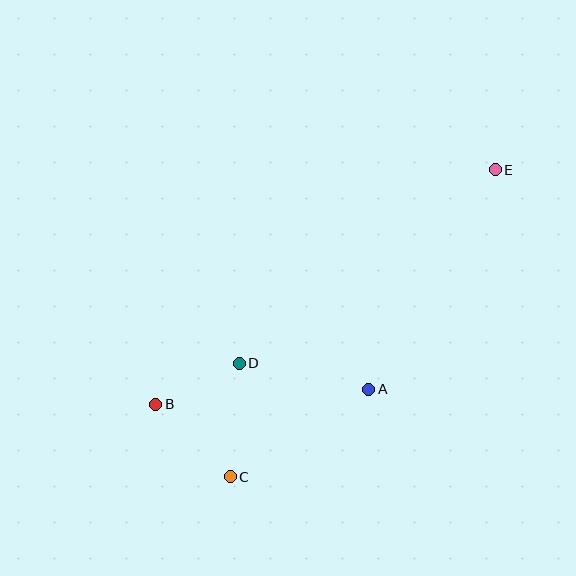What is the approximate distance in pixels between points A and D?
The distance between A and D is approximately 132 pixels.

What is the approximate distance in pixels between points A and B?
The distance between A and B is approximately 214 pixels.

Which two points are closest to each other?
Points B and D are closest to each other.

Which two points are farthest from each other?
Points B and E are farthest from each other.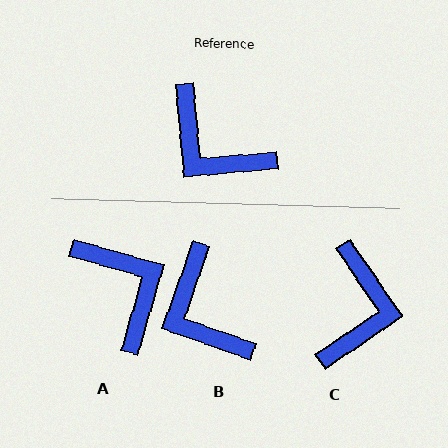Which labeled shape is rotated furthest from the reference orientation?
A, about 159 degrees away.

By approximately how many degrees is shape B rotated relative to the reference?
Approximately 25 degrees clockwise.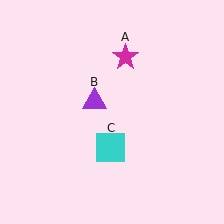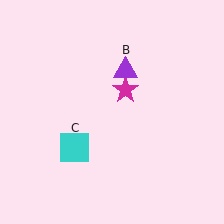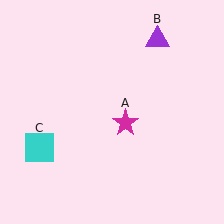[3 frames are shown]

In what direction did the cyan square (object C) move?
The cyan square (object C) moved left.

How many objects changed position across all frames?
3 objects changed position: magenta star (object A), purple triangle (object B), cyan square (object C).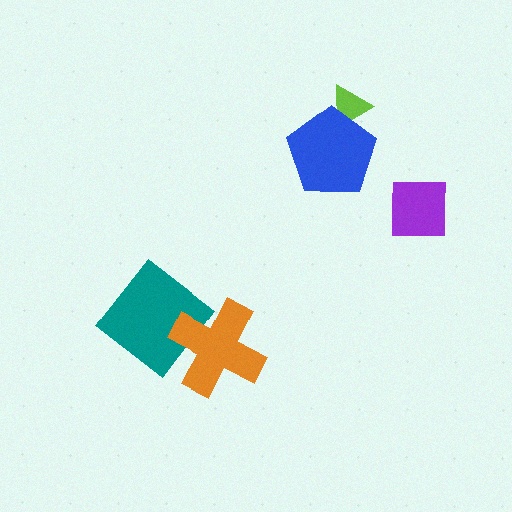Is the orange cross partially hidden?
No, no other shape covers it.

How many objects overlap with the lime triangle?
1 object overlaps with the lime triangle.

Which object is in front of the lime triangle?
The blue pentagon is in front of the lime triangle.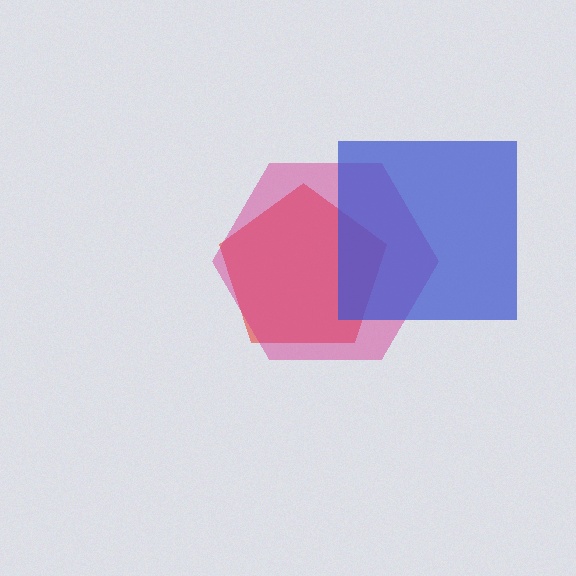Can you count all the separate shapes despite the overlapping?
Yes, there are 3 separate shapes.